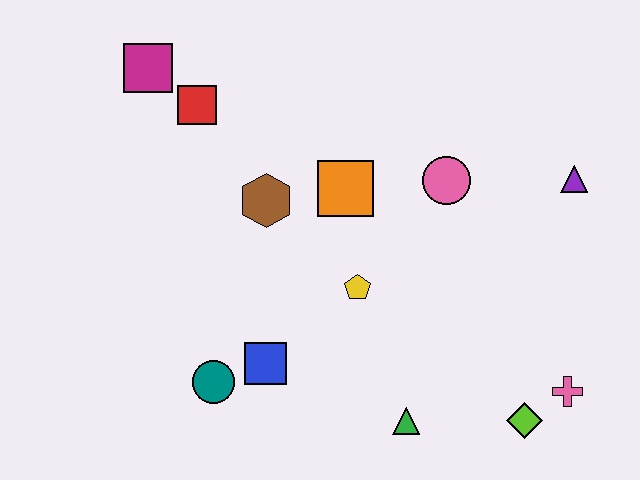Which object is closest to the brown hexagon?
The orange square is closest to the brown hexagon.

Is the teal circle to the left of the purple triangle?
Yes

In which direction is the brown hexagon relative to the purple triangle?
The brown hexagon is to the left of the purple triangle.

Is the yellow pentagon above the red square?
No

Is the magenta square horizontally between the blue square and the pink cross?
No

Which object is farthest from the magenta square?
The pink cross is farthest from the magenta square.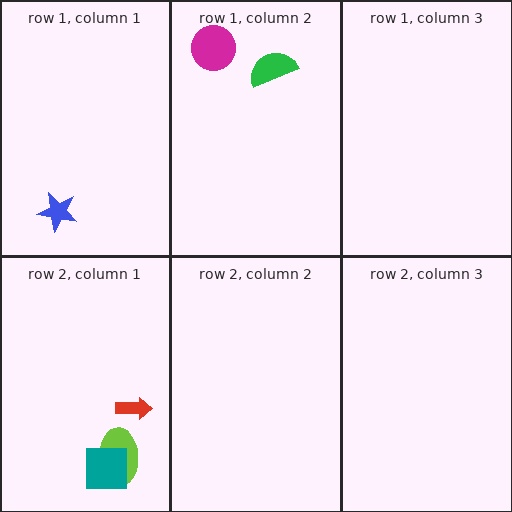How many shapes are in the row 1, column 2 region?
2.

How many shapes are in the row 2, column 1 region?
3.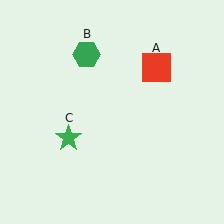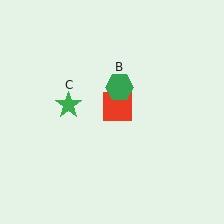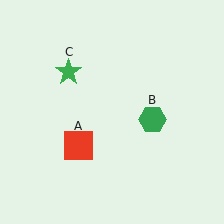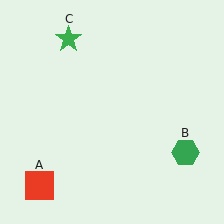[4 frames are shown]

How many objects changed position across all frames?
3 objects changed position: red square (object A), green hexagon (object B), green star (object C).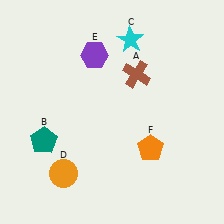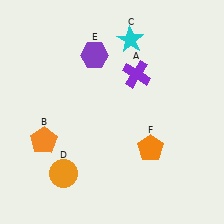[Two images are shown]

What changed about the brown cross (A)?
In Image 1, A is brown. In Image 2, it changed to purple.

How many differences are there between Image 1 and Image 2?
There are 2 differences between the two images.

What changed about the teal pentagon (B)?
In Image 1, B is teal. In Image 2, it changed to orange.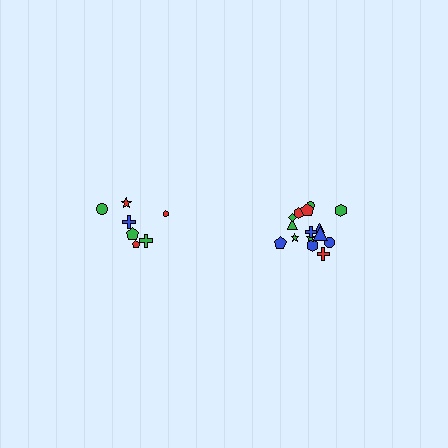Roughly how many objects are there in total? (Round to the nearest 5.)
Roughly 20 objects in total.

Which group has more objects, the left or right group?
The right group.